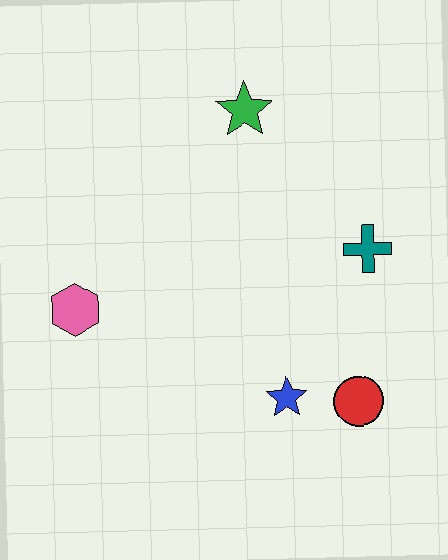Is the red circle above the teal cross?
No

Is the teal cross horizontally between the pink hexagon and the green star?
No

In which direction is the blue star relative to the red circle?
The blue star is to the left of the red circle.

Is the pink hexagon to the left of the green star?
Yes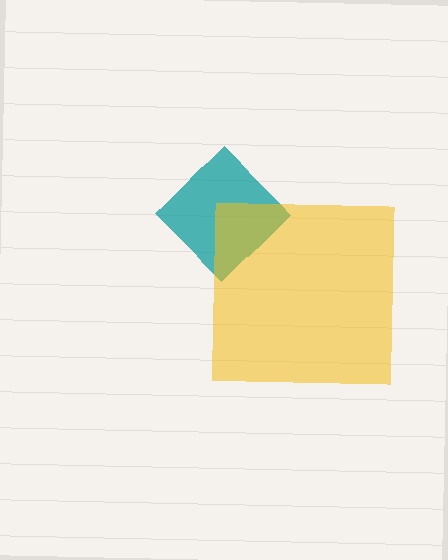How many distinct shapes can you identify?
There are 2 distinct shapes: a teal diamond, a yellow square.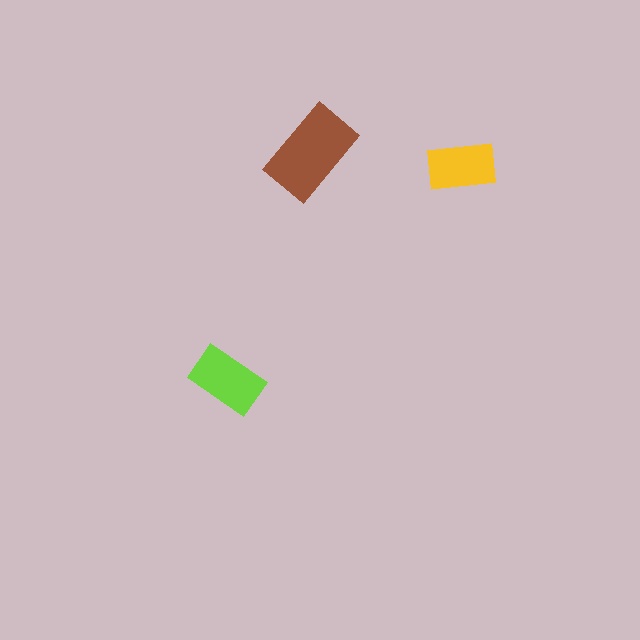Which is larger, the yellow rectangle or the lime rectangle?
The lime one.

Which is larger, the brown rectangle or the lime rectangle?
The brown one.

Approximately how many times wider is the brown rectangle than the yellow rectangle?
About 1.5 times wider.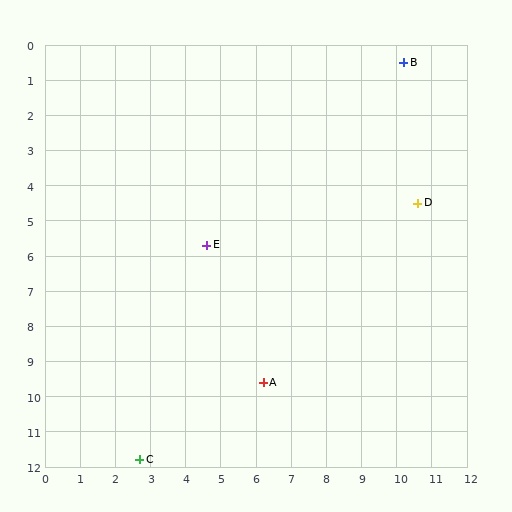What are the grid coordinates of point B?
Point B is at approximately (10.2, 0.5).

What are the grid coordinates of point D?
Point D is at approximately (10.6, 4.5).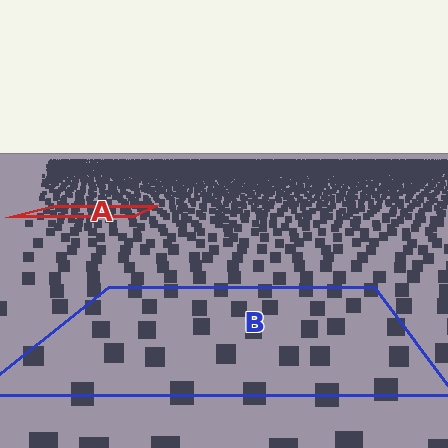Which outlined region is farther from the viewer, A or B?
Region A is farther from the viewer — the texture elements inside it appear smaller and more densely packed.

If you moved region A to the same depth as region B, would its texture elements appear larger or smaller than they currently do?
They would appear larger. At a closer depth, the same texture elements are projected at a bigger on-screen size.